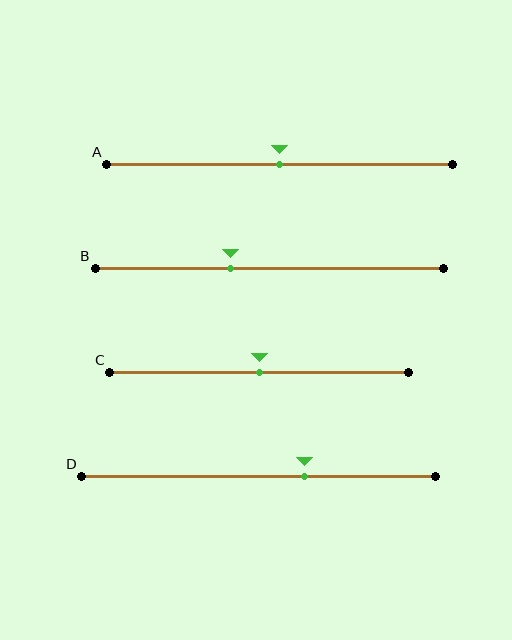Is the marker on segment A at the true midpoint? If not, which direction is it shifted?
Yes, the marker on segment A is at the true midpoint.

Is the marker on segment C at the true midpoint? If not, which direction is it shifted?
Yes, the marker on segment C is at the true midpoint.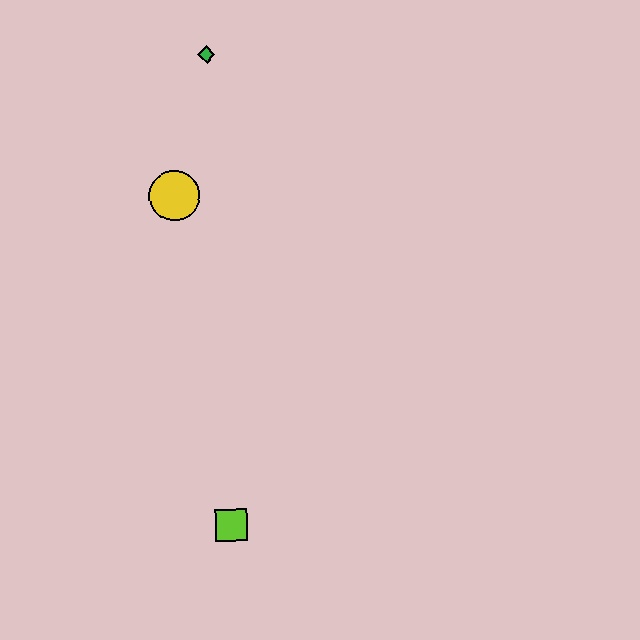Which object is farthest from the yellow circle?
The lime square is farthest from the yellow circle.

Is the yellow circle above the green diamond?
No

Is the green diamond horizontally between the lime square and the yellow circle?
Yes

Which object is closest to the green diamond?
The yellow circle is closest to the green diamond.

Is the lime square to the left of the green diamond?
No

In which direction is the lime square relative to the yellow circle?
The lime square is below the yellow circle.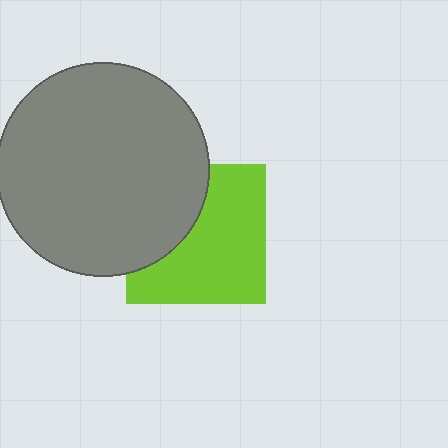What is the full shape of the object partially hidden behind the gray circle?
The partially hidden object is a lime square.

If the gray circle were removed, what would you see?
You would see the complete lime square.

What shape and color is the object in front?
The object in front is a gray circle.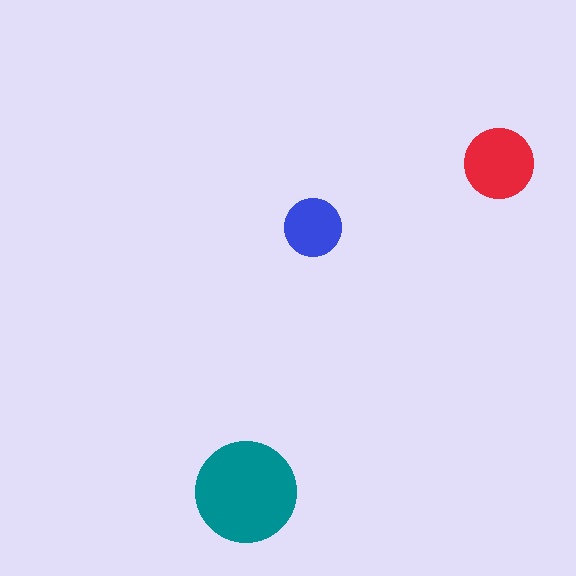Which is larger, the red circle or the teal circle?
The teal one.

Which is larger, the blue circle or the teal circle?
The teal one.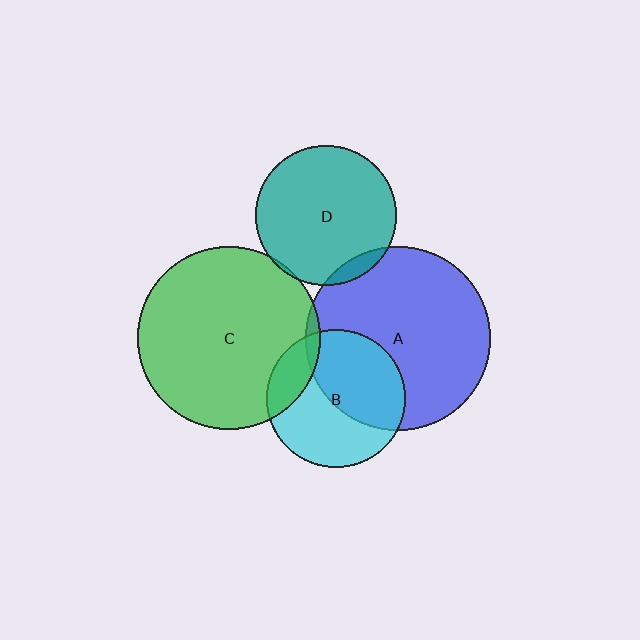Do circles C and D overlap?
Yes.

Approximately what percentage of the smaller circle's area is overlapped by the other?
Approximately 5%.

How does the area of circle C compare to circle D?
Approximately 1.7 times.